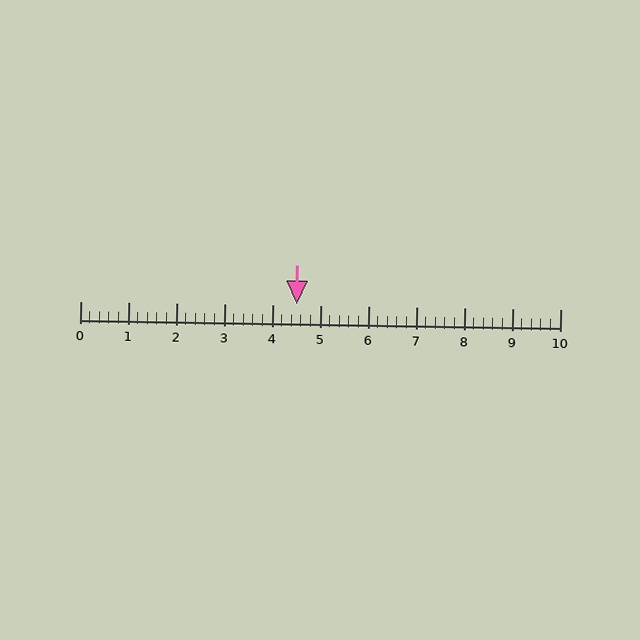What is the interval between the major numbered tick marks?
The major tick marks are spaced 1 units apart.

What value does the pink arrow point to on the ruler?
The pink arrow points to approximately 4.5.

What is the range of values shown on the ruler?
The ruler shows values from 0 to 10.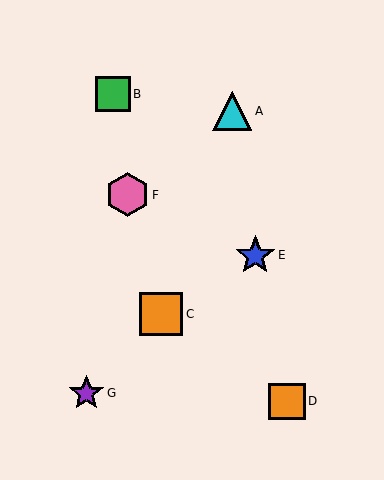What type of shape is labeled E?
Shape E is a blue star.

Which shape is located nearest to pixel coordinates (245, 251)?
The blue star (labeled E) at (255, 255) is nearest to that location.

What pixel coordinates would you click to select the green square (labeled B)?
Click at (113, 94) to select the green square B.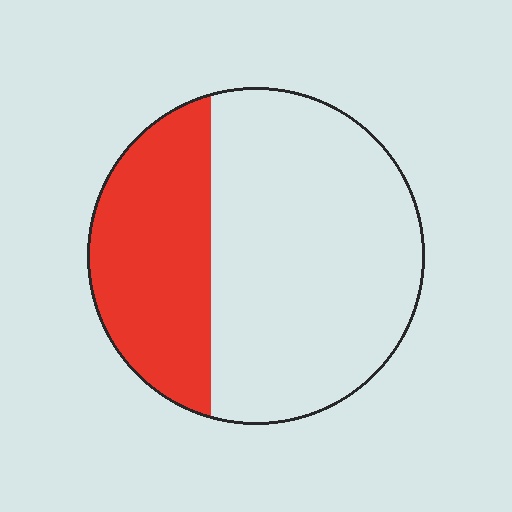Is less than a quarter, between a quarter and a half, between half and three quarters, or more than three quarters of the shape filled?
Between a quarter and a half.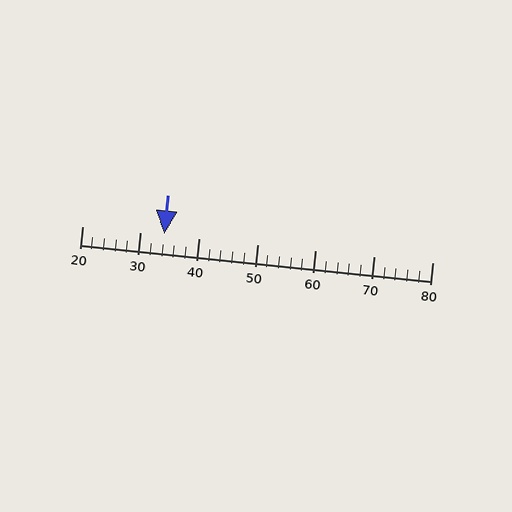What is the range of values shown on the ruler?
The ruler shows values from 20 to 80.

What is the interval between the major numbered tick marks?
The major tick marks are spaced 10 units apart.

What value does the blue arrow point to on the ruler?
The blue arrow points to approximately 34.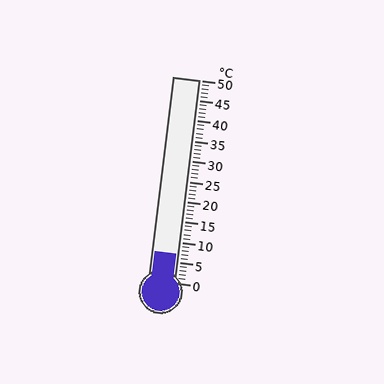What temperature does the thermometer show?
The thermometer shows approximately 7°C.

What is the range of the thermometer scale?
The thermometer scale ranges from 0°C to 50°C.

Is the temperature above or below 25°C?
The temperature is below 25°C.